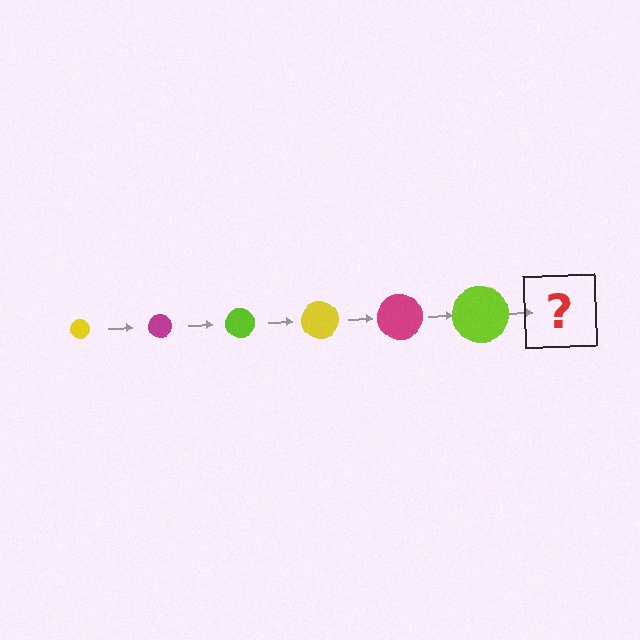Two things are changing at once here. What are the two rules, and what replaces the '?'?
The two rules are that the circle grows larger each step and the color cycles through yellow, magenta, and lime. The '?' should be a yellow circle, larger than the previous one.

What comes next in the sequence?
The next element should be a yellow circle, larger than the previous one.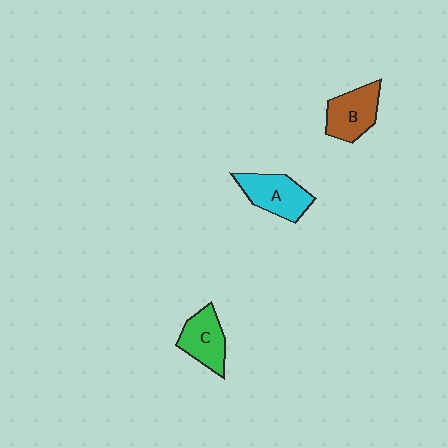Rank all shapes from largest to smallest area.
From largest to smallest: A (cyan), B (brown), C (green).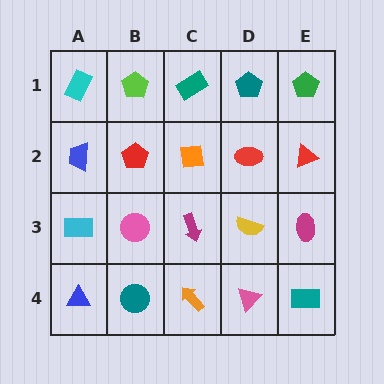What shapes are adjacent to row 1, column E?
A red triangle (row 2, column E), a teal pentagon (row 1, column D).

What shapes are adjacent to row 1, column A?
A blue trapezoid (row 2, column A), a lime pentagon (row 1, column B).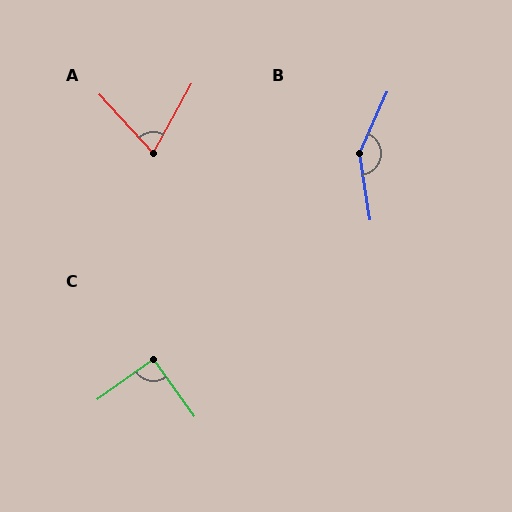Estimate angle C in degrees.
Approximately 90 degrees.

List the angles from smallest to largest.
A (72°), C (90°), B (147°).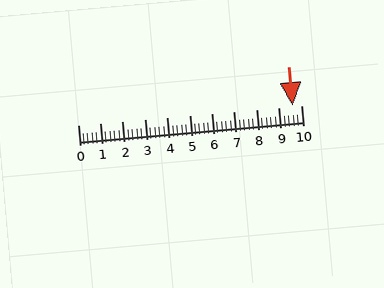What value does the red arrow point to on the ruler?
The red arrow points to approximately 9.6.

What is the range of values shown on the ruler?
The ruler shows values from 0 to 10.